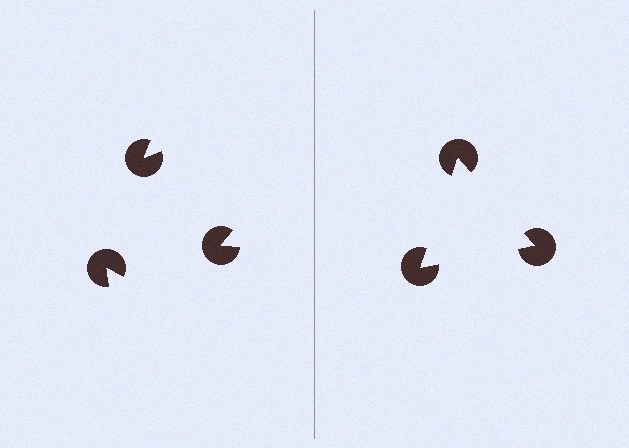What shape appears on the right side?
An illusory triangle.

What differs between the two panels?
The pac-man discs are positioned identically on both sides; only the wedge orientations differ. On the right they align to a triangle; on the left they are misaligned.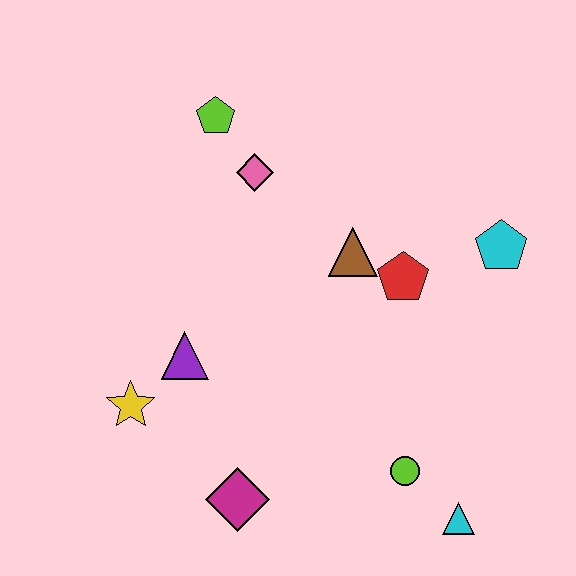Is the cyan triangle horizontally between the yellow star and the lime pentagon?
No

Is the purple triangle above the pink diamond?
No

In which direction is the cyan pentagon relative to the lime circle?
The cyan pentagon is above the lime circle.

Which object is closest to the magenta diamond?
The yellow star is closest to the magenta diamond.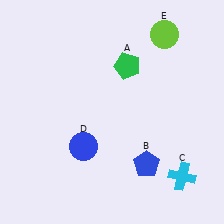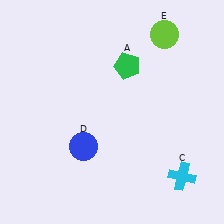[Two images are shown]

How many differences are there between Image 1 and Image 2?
There is 1 difference between the two images.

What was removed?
The blue pentagon (B) was removed in Image 2.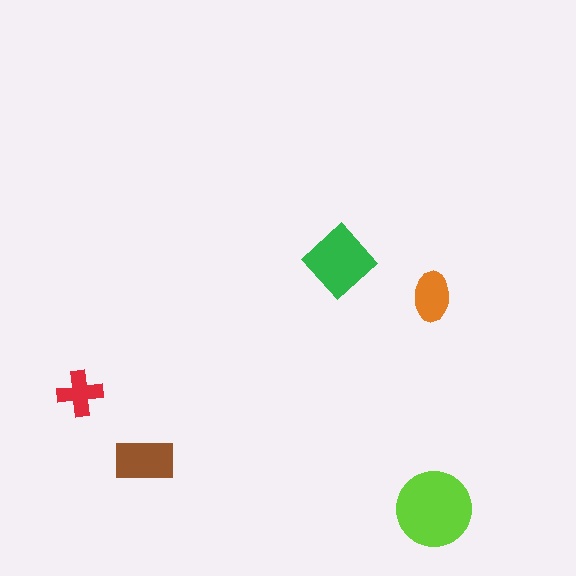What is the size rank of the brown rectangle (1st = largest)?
3rd.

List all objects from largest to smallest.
The lime circle, the green diamond, the brown rectangle, the orange ellipse, the red cross.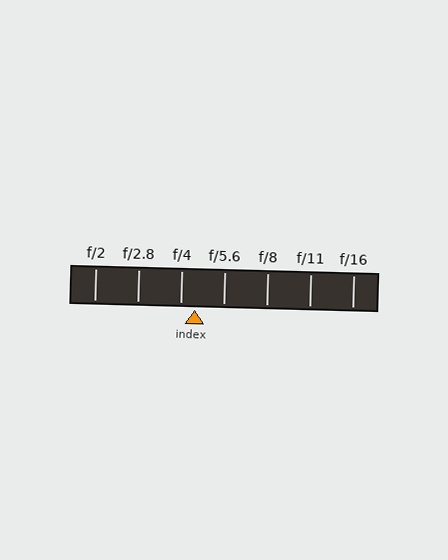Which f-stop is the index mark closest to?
The index mark is closest to f/4.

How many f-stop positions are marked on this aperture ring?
There are 7 f-stop positions marked.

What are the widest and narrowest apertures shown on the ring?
The widest aperture shown is f/2 and the narrowest is f/16.